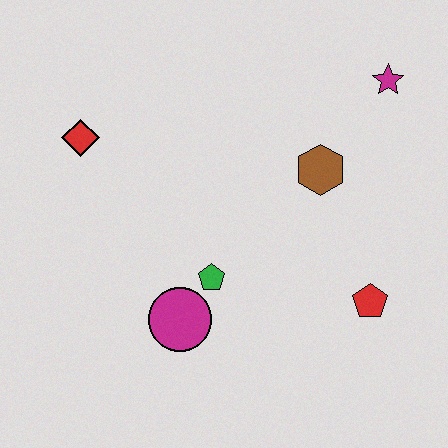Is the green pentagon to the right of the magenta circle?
Yes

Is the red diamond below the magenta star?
Yes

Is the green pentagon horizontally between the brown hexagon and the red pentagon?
No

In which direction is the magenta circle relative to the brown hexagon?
The magenta circle is below the brown hexagon.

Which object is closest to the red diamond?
The green pentagon is closest to the red diamond.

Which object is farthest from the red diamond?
The red pentagon is farthest from the red diamond.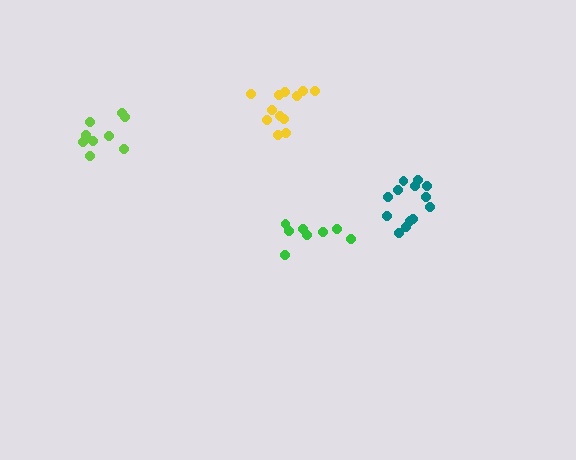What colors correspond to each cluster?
The clusters are colored: teal, green, yellow, lime.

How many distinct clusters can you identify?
There are 4 distinct clusters.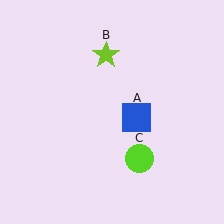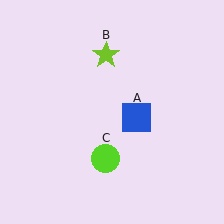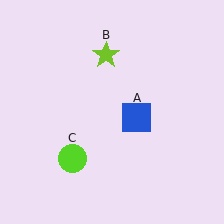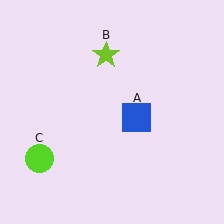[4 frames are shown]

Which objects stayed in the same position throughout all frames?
Blue square (object A) and lime star (object B) remained stationary.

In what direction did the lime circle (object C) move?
The lime circle (object C) moved left.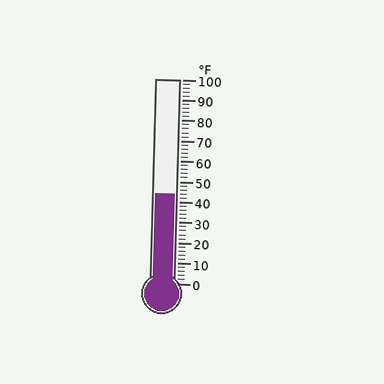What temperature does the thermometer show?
The thermometer shows approximately 44°F.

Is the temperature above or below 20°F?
The temperature is above 20°F.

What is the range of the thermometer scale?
The thermometer scale ranges from 0°F to 100°F.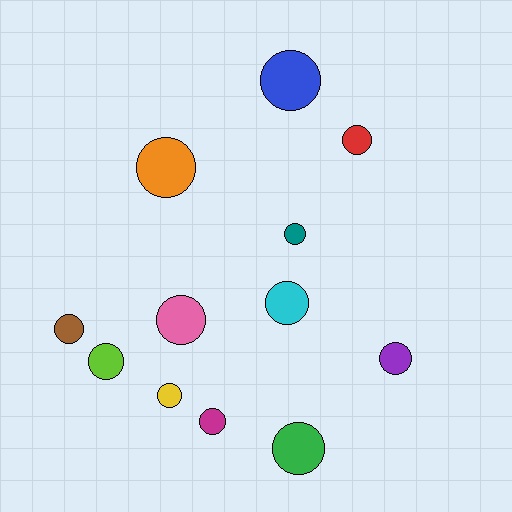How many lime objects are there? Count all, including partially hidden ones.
There is 1 lime object.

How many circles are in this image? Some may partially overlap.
There are 12 circles.